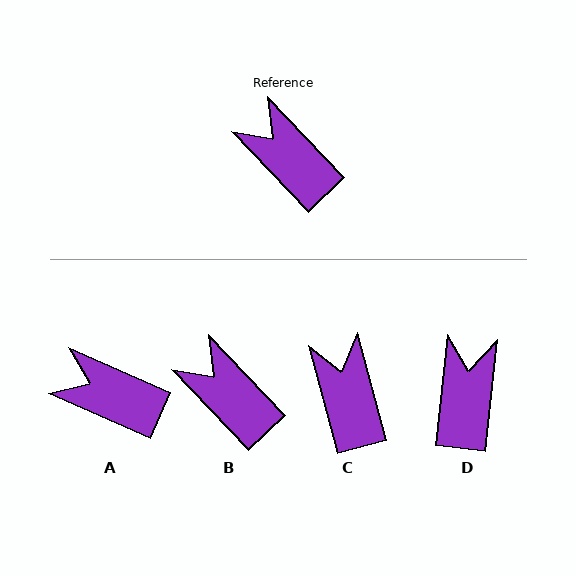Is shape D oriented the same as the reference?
No, it is off by about 50 degrees.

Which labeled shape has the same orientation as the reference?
B.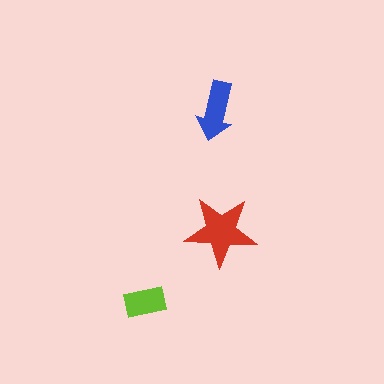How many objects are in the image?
There are 3 objects in the image.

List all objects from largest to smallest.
The red star, the blue arrow, the lime rectangle.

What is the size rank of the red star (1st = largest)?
1st.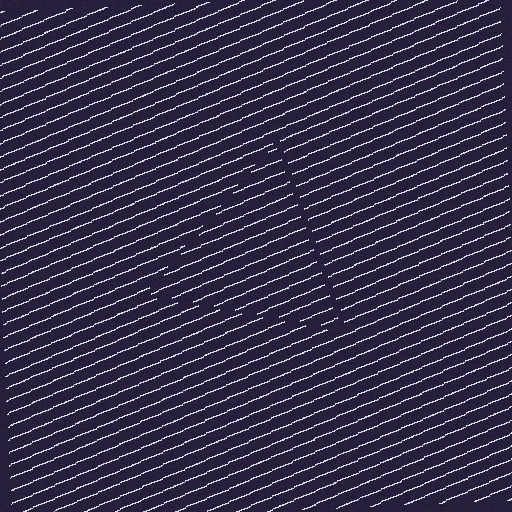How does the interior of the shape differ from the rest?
The interior of the shape contains the same grating, shifted by half a period — the contour is defined by the phase discontinuity where line-ends from the inner and outer gratings abut.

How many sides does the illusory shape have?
3 sides — the line-ends trace a triangle.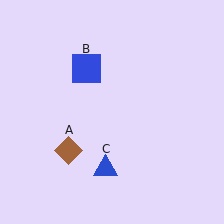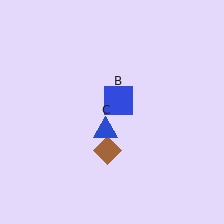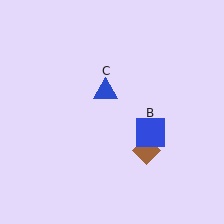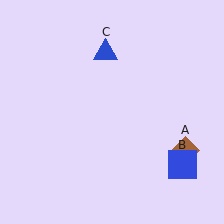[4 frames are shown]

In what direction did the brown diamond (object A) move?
The brown diamond (object A) moved right.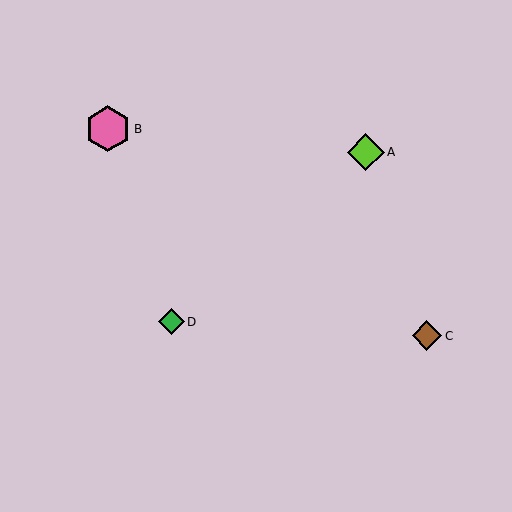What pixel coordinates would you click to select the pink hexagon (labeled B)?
Click at (108, 129) to select the pink hexagon B.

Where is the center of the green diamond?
The center of the green diamond is at (171, 322).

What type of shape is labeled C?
Shape C is a brown diamond.